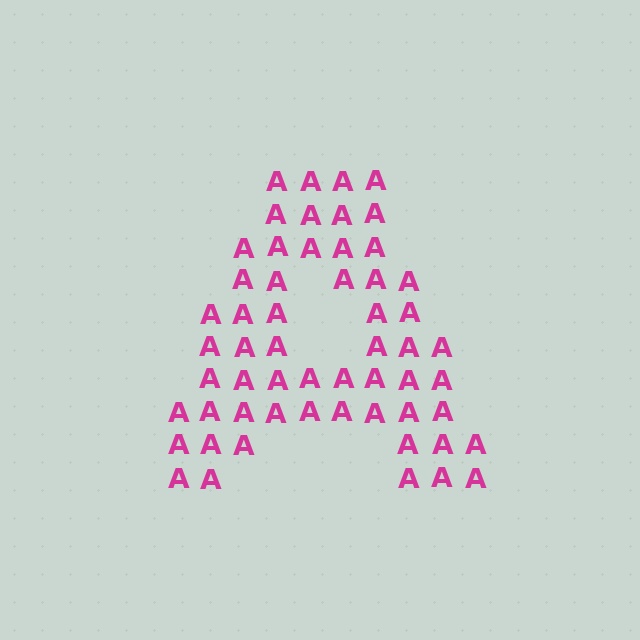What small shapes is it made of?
It is made of small letter A's.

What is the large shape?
The large shape is the letter A.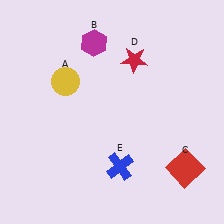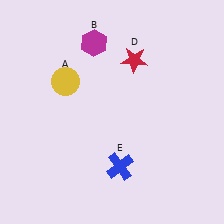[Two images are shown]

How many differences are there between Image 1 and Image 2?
There is 1 difference between the two images.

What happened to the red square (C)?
The red square (C) was removed in Image 2. It was in the bottom-right area of Image 1.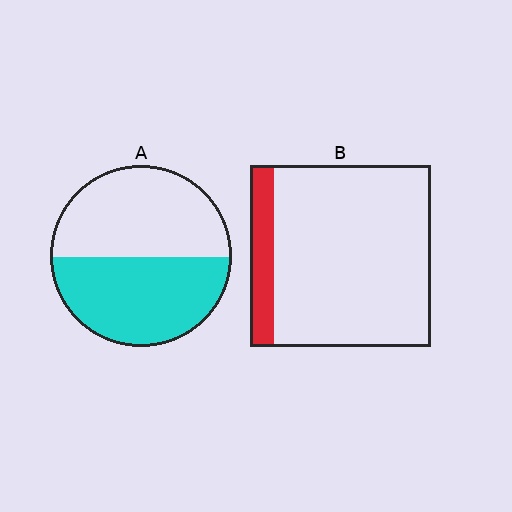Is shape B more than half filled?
No.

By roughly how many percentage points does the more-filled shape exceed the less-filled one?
By roughly 35 percentage points (A over B).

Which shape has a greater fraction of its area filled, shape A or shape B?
Shape A.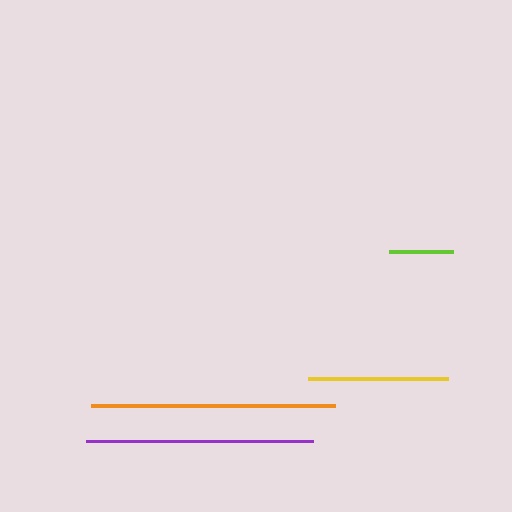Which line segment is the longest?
The orange line is the longest at approximately 244 pixels.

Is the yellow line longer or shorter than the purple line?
The purple line is longer than the yellow line.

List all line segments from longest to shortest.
From longest to shortest: orange, purple, yellow, lime.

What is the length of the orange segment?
The orange segment is approximately 244 pixels long.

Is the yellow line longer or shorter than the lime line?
The yellow line is longer than the lime line.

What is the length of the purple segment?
The purple segment is approximately 227 pixels long.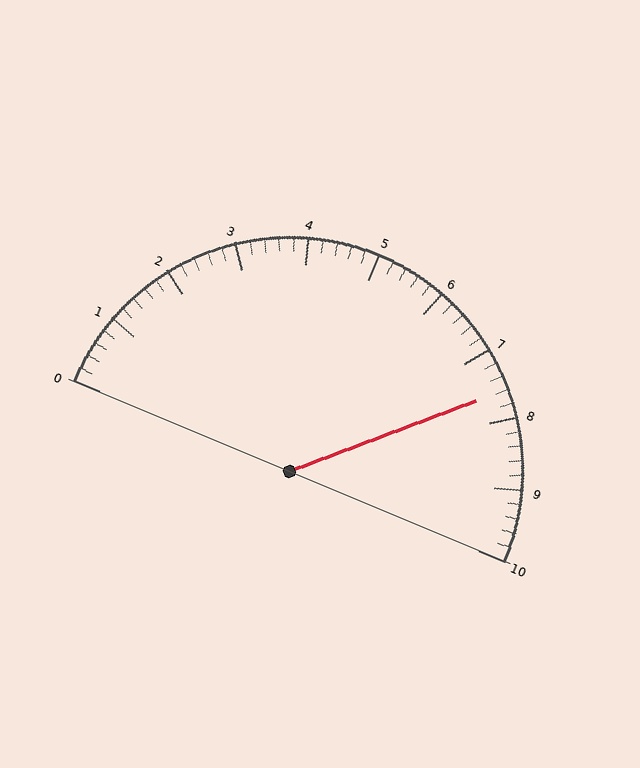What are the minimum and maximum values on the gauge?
The gauge ranges from 0 to 10.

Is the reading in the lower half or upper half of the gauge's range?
The reading is in the upper half of the range (0 to 10).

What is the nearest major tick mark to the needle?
The nearest major tick mark is 8.